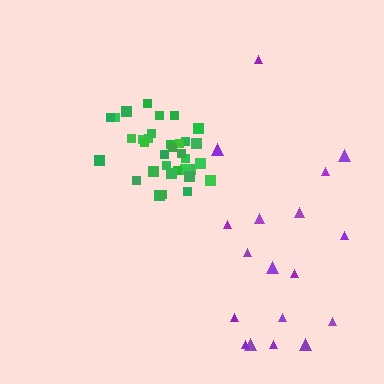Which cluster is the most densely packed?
Green.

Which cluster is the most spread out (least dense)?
Purple.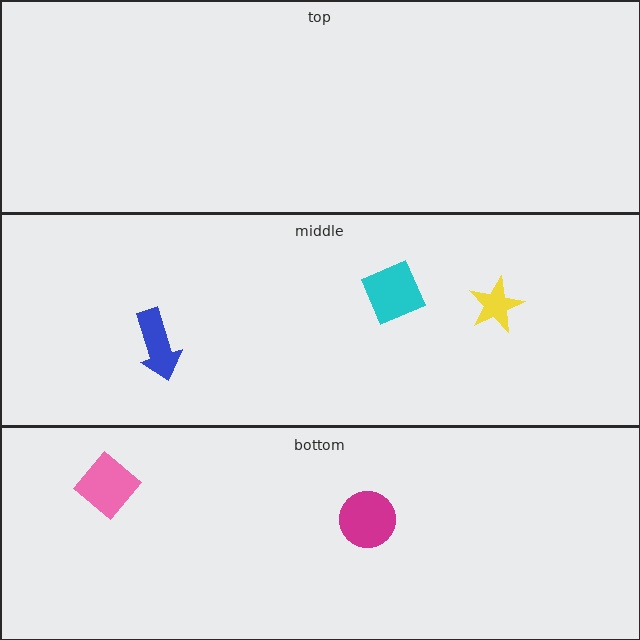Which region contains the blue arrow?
The middle region.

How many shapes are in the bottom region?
2.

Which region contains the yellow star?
The middle region.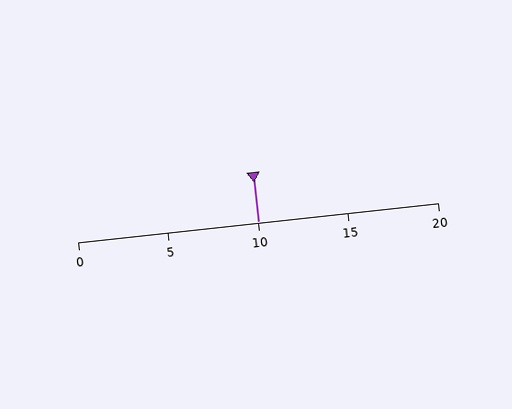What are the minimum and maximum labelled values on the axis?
The axis runs from 0 to 20.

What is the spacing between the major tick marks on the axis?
The major ticks are spaced 5 apart.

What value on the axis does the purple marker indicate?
The marker indicates approximately 10.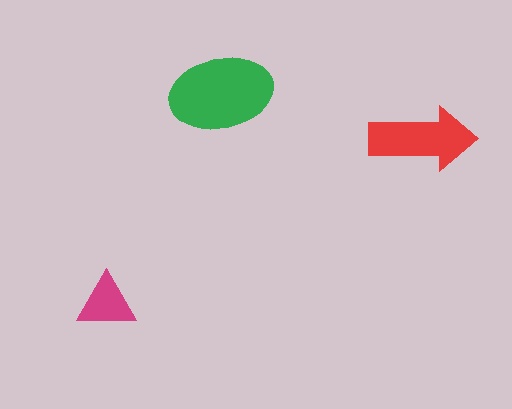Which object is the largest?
The green ellipse.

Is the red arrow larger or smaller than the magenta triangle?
Larger.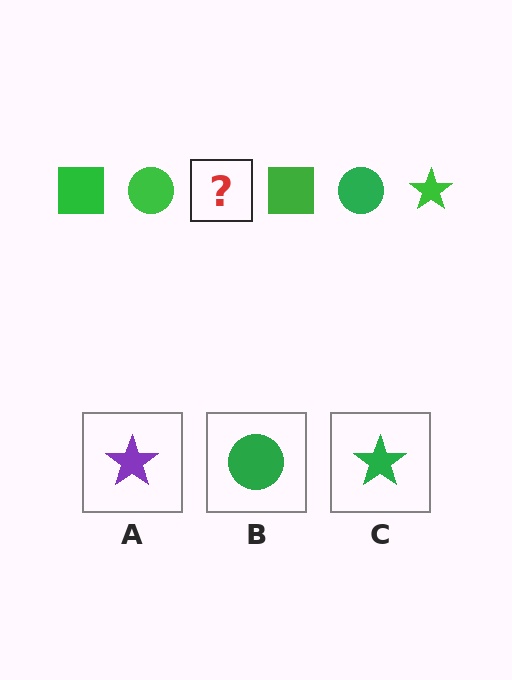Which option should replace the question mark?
Option C.